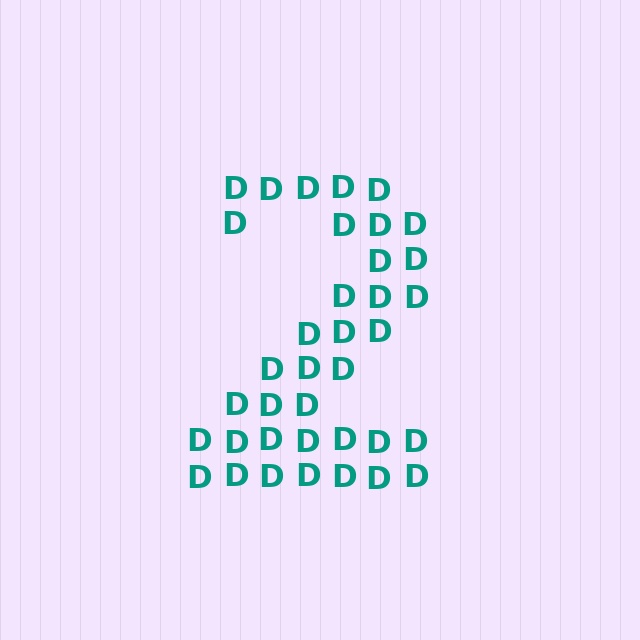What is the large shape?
The large shape is the digit 2.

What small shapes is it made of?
It is made of small letter D's.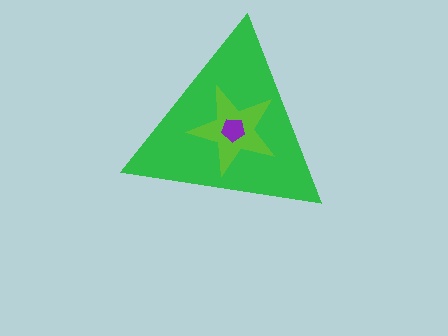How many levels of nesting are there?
3.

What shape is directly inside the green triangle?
The lime star.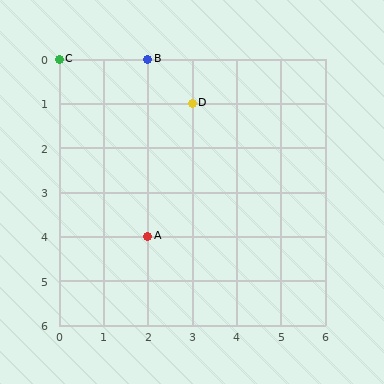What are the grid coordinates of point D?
Point D is at grid coordinates (3, 1).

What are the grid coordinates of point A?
Point A is at grid coordinates (2, 4).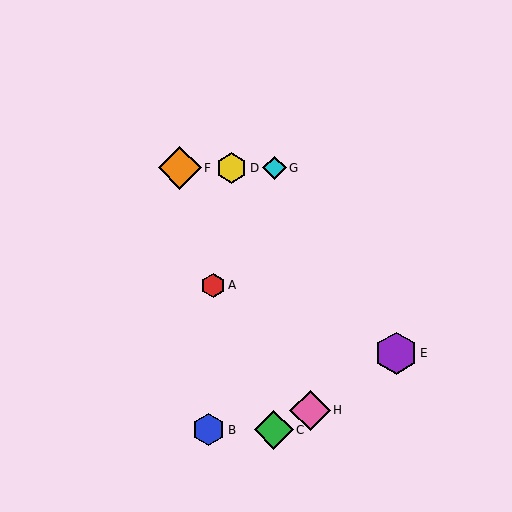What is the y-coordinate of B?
Object B is at y≈430.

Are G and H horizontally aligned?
No, G is at y≈168 and H is at y≈410.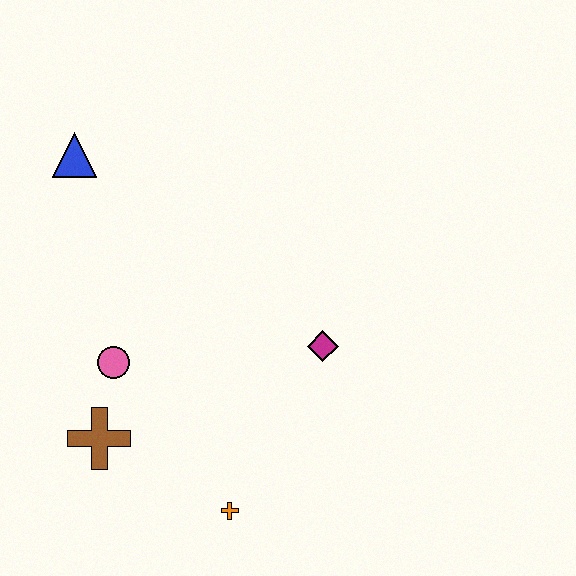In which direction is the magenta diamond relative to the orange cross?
The magenta diamond is above the orange cross.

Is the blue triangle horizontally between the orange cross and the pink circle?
No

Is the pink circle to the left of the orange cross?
Yes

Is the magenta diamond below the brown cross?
No